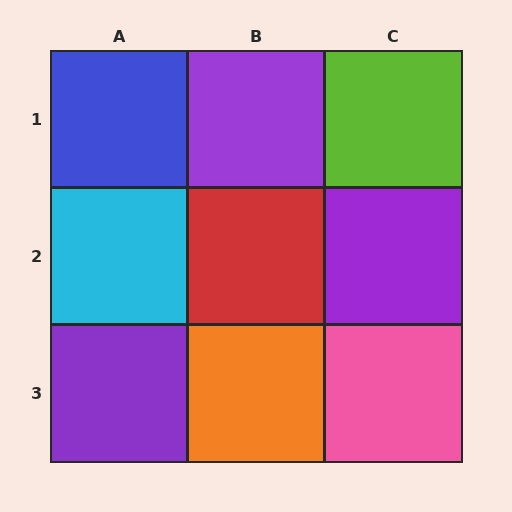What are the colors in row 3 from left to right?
Purple, orange, pink.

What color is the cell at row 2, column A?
Cyan.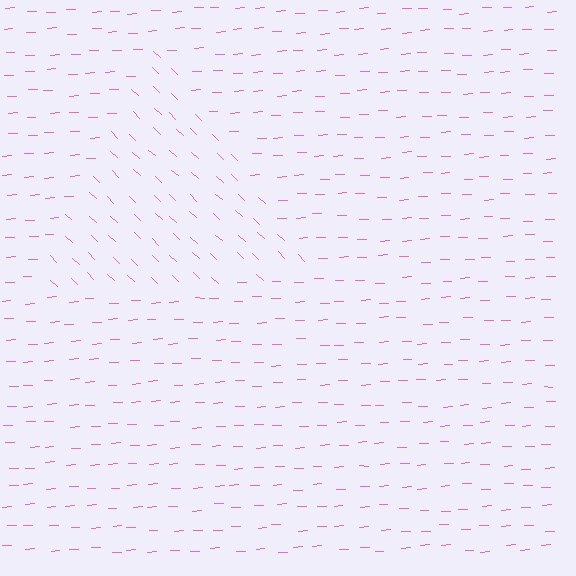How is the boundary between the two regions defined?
The boundary is defined purely by a change in line orientation (approximately 45 degrees difference). All lines are the same color and thickness.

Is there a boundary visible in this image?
Yes, there is a texture boundary formed by a change in line orientation.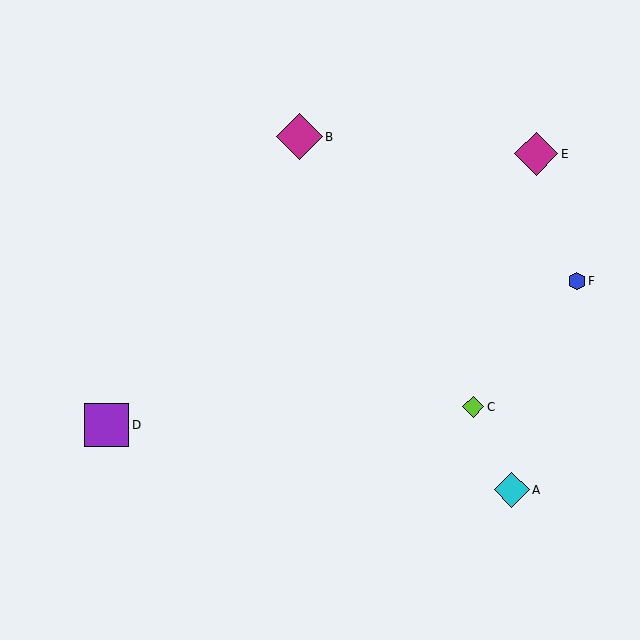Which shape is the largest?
The magenta diamond (labeled B) is the largest.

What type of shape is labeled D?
Shape D is a purple square.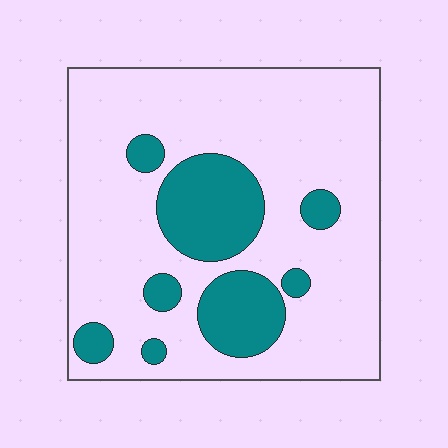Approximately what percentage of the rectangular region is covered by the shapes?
Approximately 20%.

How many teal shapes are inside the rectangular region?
8.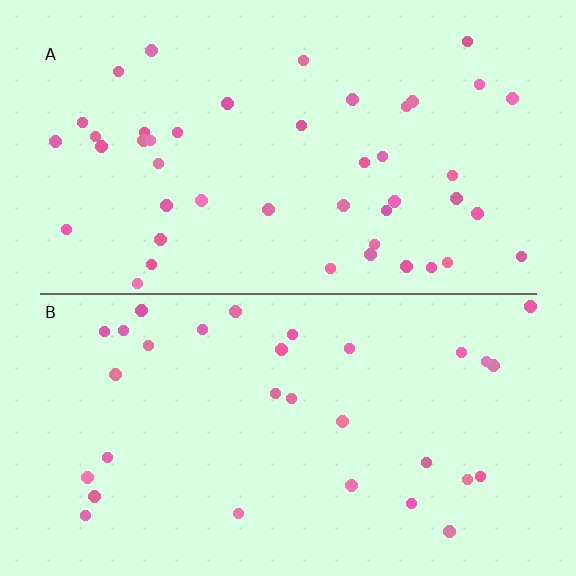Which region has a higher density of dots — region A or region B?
A (the top).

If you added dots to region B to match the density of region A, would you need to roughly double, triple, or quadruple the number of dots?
Approximately double.